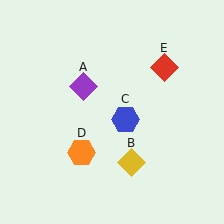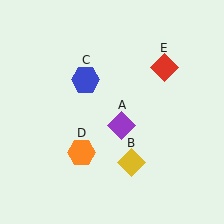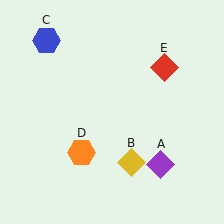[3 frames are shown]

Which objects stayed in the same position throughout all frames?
Yellow diamond (object B) and orange hexagon (object D) and red diamond (object E) remained stationary.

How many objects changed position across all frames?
2 objects changed position: purple diamond (object A), blue hexagon (object C).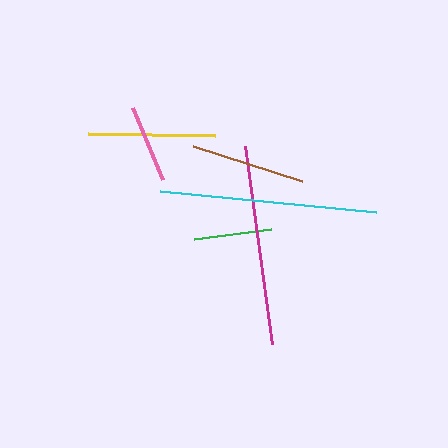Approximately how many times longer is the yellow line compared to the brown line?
The yellow line is approximately 1.1 times the length of the brown line.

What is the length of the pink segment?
The pink segment is approximately 77 pixels long.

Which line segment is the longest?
The cyan line is the longest at approximately 217 pixels.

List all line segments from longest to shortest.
From longest to shortest: cyan, magenta, yellow, brown, green, pink.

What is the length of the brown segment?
The brown segment is approximately 114 pixels long.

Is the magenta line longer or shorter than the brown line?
The magenta line is longer than the brown line.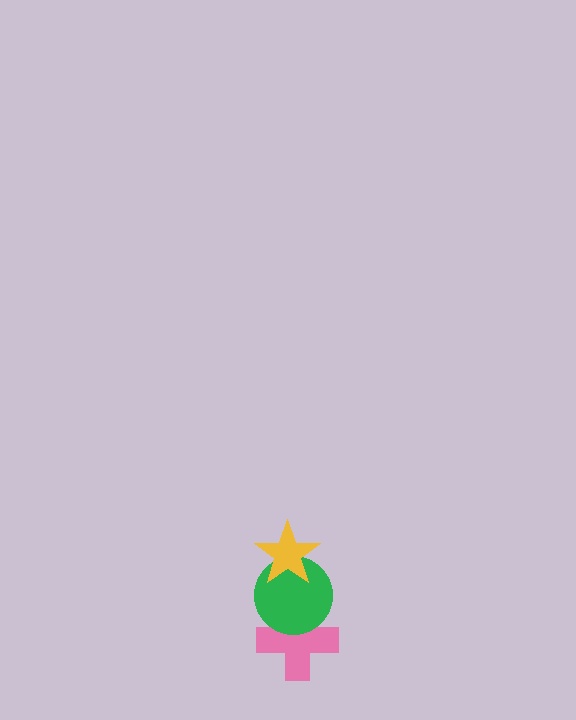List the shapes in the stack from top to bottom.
From top to bottom: the yellow star, the green circle, the pink cross.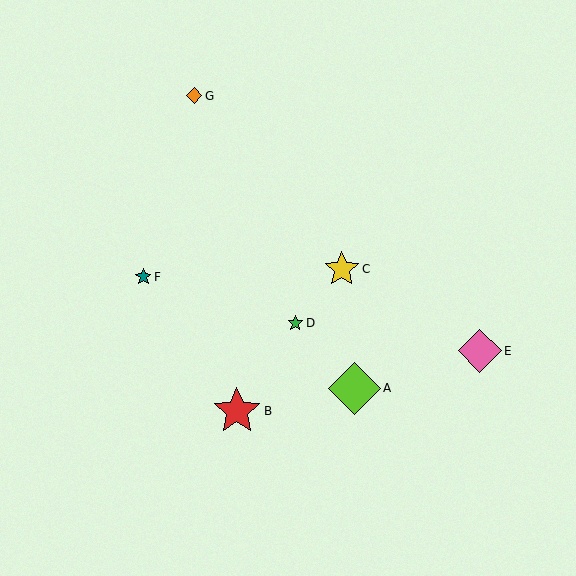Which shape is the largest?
The lime diamond (labeled A) is the largest.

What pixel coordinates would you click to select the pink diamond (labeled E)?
Click at (480, 351) to select the pink diamond E.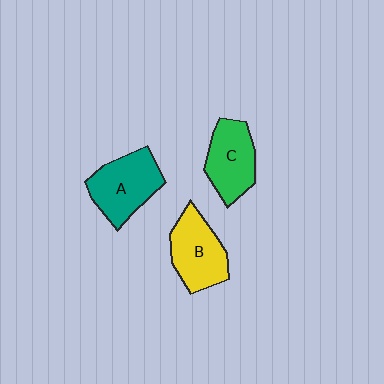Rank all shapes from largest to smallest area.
From largest to smallest: A (teal), B (yellow), C (green).